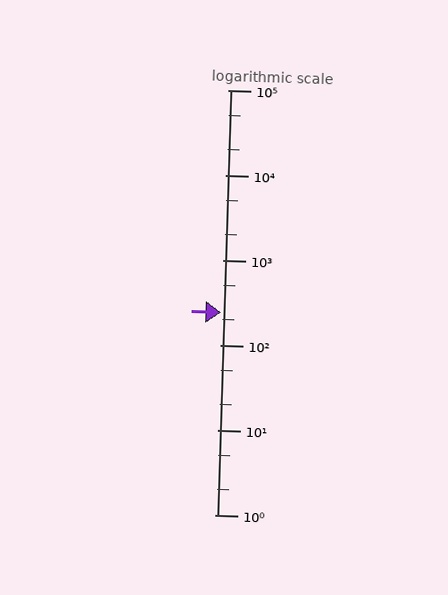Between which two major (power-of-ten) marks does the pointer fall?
The pointer is between 100 and 1000.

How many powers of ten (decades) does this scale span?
The scale spans 5 decades, from 1 to 100000.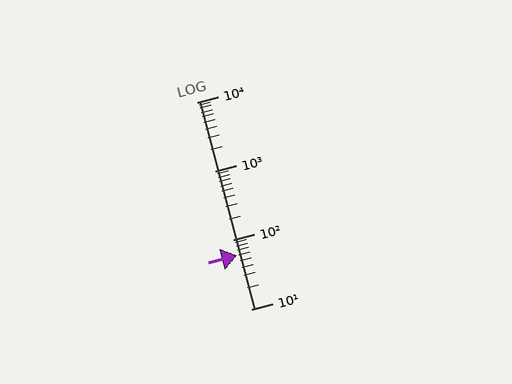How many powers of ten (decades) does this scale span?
The scale spans 3 decades, from 10 to 10000.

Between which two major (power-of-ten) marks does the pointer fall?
The pointer is between 10 and 100.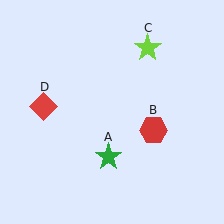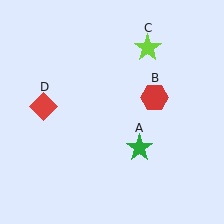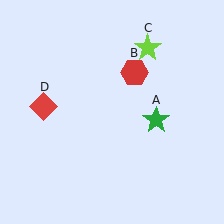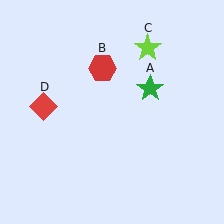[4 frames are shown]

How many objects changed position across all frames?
2 objects changed position: green star (object A), red hexagon (object B).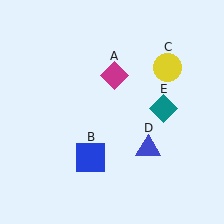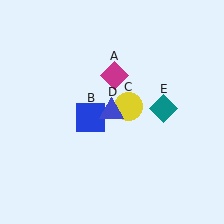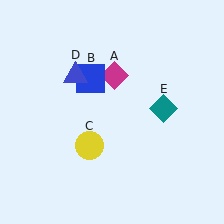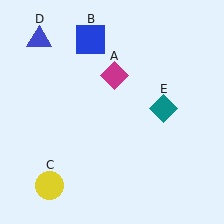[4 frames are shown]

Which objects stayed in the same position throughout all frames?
Magenta diamond (object A) and teal diamond (object E) remained stationary.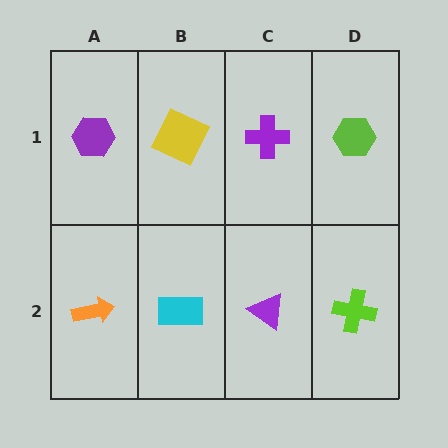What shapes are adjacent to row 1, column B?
A cyan rectangle (row 2, column B), a purple hexagon (row 1, column A), a purple cross (row 1, column C).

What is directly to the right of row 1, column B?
A purple cross.